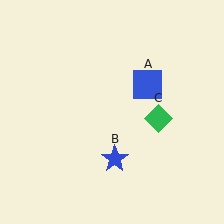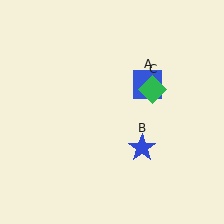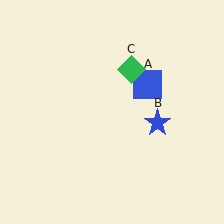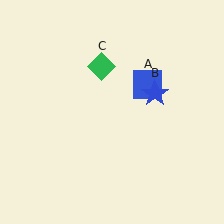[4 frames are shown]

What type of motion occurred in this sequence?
The blue star (object B), green diamond (object C) rotated counterclockwise around the center of the scene.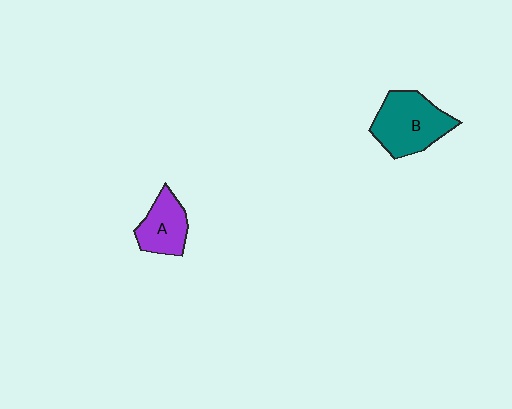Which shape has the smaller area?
Shape A (purple).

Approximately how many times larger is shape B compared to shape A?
Approximately 1.6 times.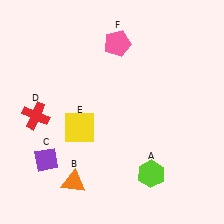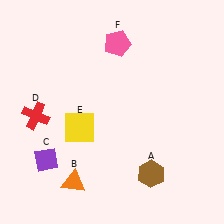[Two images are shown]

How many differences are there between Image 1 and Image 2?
There is 1 difference between the two images.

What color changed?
The hexagon (A) changed from lime in Image 1 to brown in Image 2.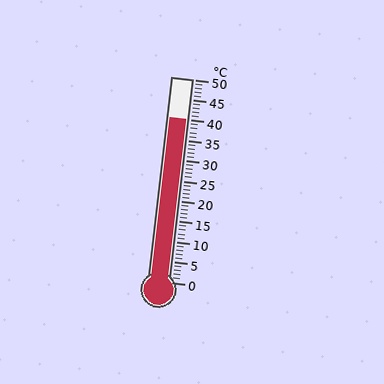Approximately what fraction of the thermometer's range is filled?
The thermometer is filled to approximately 80% of its range.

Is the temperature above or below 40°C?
The temperature is at 40°C.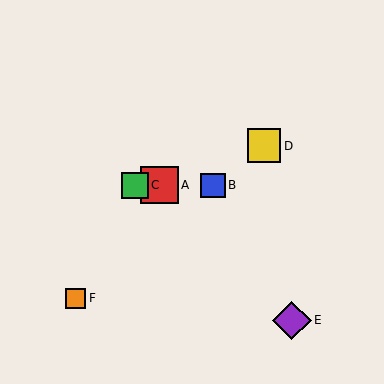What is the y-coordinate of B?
Object B is at y≈185.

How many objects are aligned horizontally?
3 objects (A, B, C) are aligned horizontally.